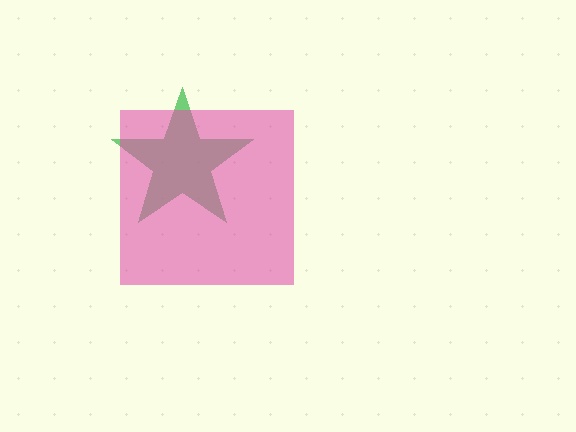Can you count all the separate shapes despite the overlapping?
Yes, there are 2 separate shapes.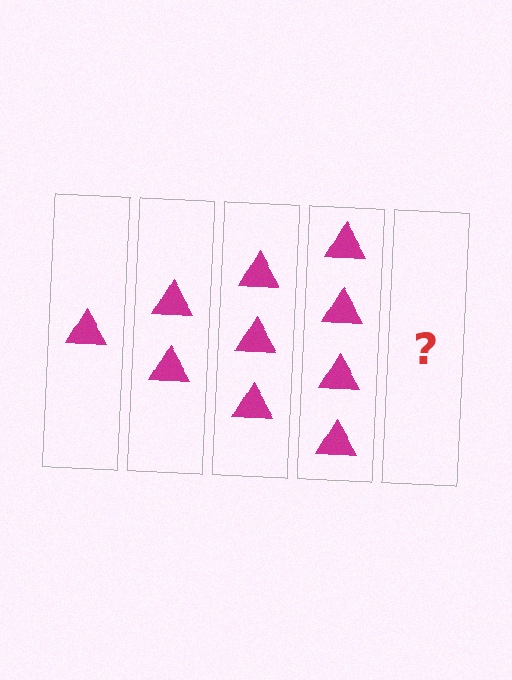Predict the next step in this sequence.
The next step is 5 triangles.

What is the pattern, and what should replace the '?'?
The pattern is that each step adds one more triangle. The '?' should be 5 triangles.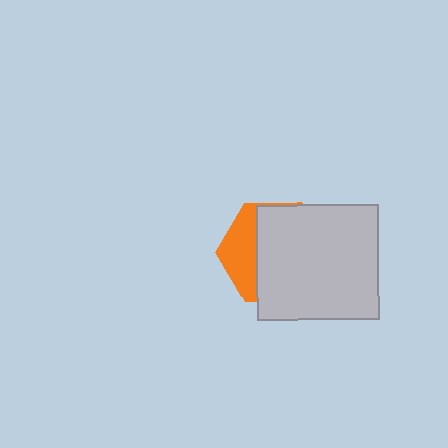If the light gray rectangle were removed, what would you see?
You would see the complete orange hexagon.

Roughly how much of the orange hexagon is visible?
A small part of it is visible (roughly 31%).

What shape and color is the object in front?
The object in front is a light gray rectangle.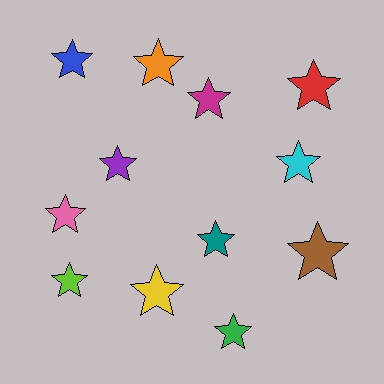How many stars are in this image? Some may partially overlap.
There are 12 stars.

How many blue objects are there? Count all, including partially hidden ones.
There is 1 blue object.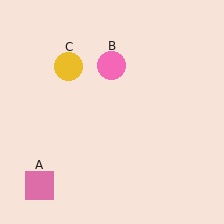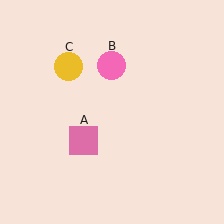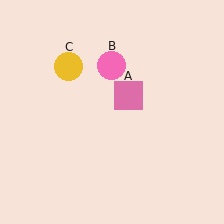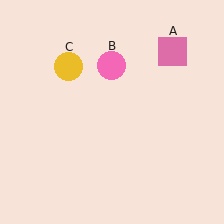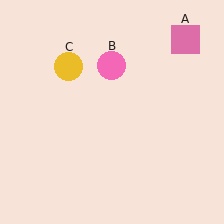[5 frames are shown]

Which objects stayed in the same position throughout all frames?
Pink circle (object B) and yellow circle (object C) remained stationary.